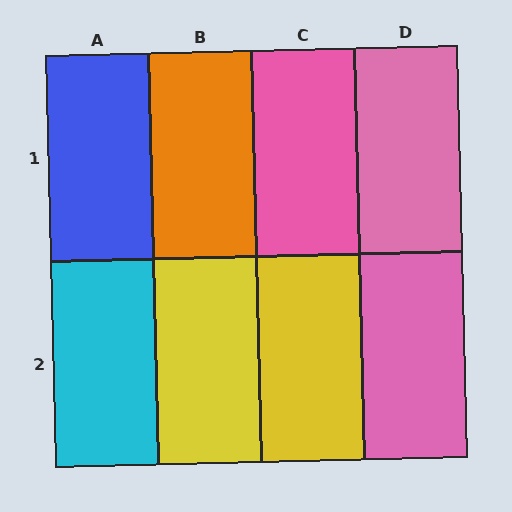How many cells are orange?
1 cell is orange.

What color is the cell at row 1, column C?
Pink.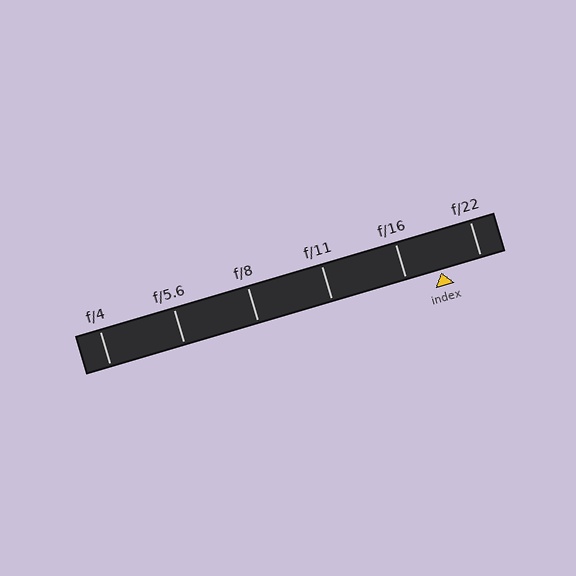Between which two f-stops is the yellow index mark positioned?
The index mark is between f/16 and f/22.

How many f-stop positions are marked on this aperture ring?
There are 6 f-stop positions marked.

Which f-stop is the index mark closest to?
The index mark is closest to f/16.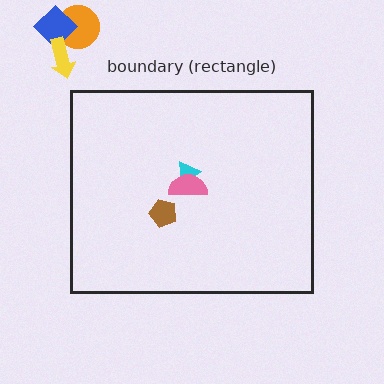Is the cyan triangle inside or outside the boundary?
Inside.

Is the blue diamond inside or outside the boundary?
Outside.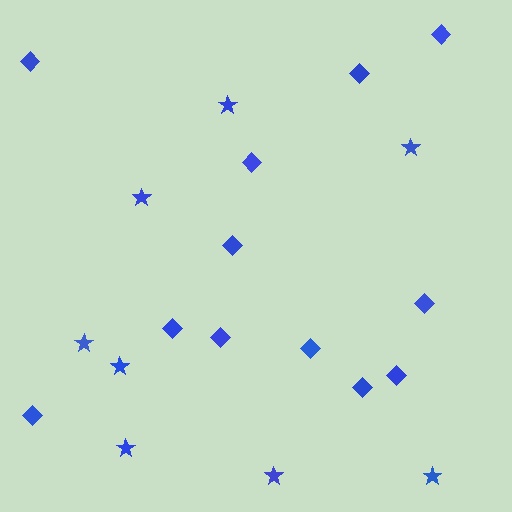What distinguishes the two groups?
There are 2 groups: one group of stars (8) and one group of diamonds (12).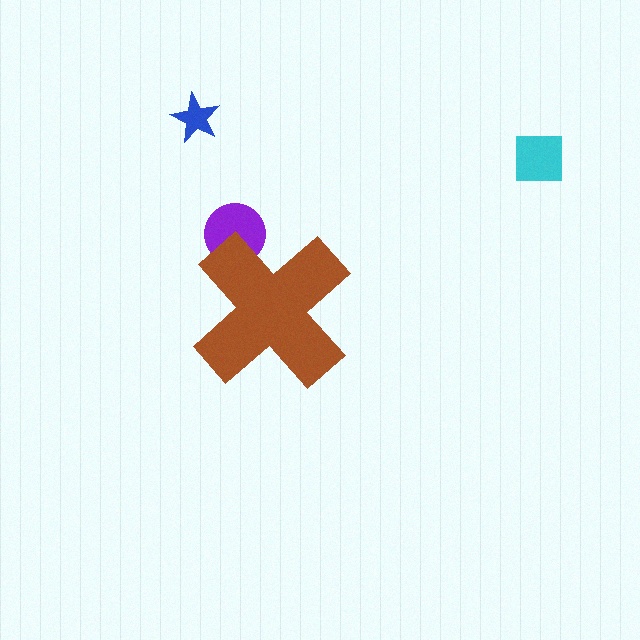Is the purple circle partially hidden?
Yes, the purple circle is partially hidden behind the brown cross.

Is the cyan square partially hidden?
No, the cyan square is fully visible.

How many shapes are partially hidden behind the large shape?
1 shape is partially hidden.